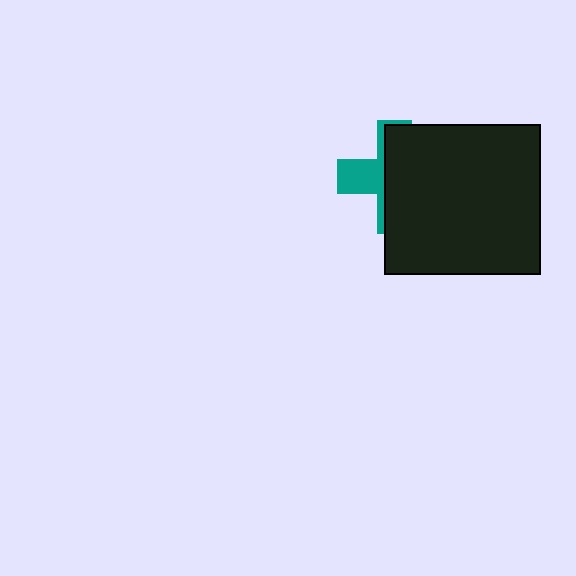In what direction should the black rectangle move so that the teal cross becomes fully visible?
The black rectangle should move right. That is the shortest direction to clear the overlap and leave the teal cross fully visible.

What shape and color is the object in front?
The object in front is a black rectangle.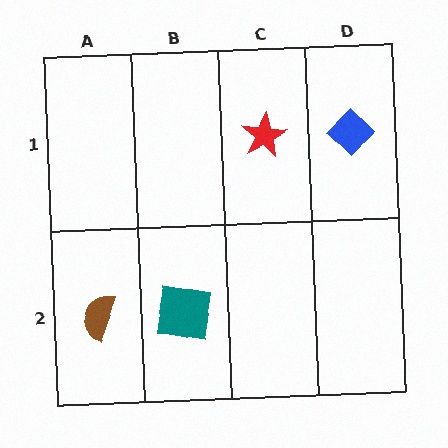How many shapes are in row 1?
2 shapes.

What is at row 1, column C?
A red star.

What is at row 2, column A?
A brown semicircle.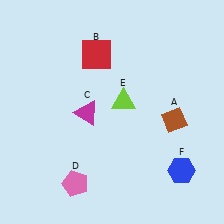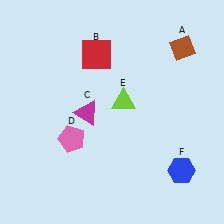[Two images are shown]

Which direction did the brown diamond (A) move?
The brown diamond (A) moved up.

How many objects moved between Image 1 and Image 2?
2 objects moved between the two images.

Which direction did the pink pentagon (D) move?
The pink pentagon (D) moved up.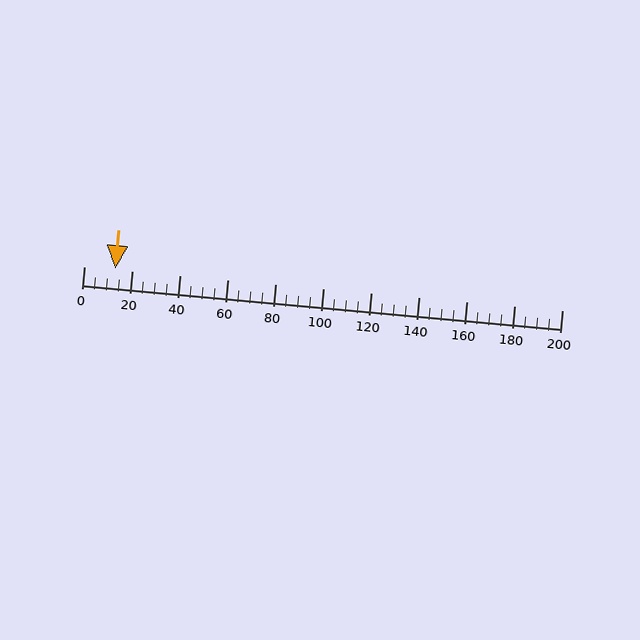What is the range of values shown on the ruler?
The ruler shows values from 0 to 200.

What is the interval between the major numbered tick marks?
The major tick marks are spaced 20 units apart.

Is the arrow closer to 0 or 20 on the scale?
The arrow is closer to 20.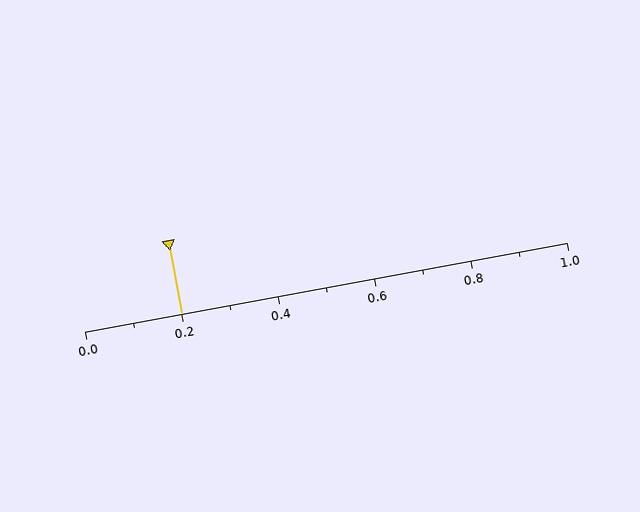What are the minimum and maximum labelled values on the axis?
The axis runs from 0.0 to 1.0.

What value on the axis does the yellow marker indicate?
The marker indicates approximately 0.2.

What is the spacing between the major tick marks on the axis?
The major ticks are spaced 0.2 apart.